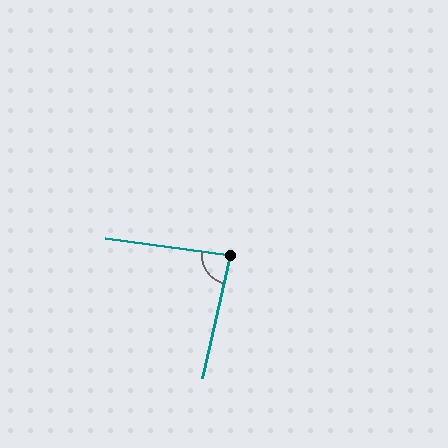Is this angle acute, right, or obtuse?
It is acute.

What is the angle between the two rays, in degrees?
Approximately 85 degrees.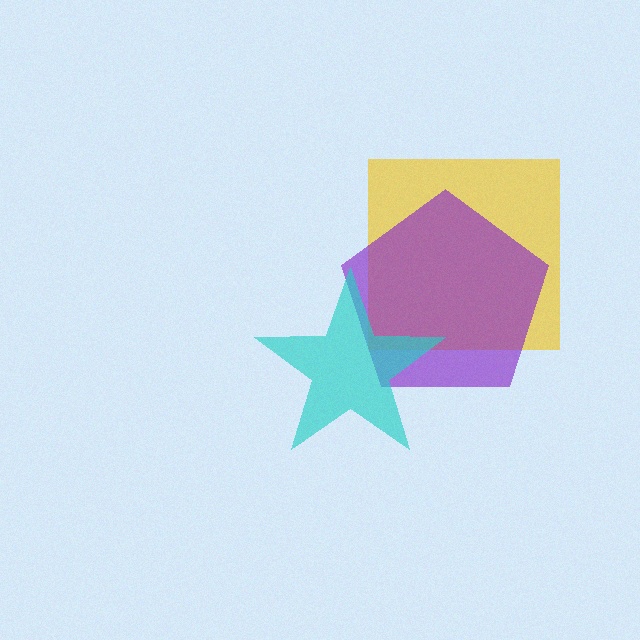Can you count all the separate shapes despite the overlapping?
Yes, there are 3 separate shapes.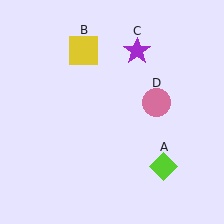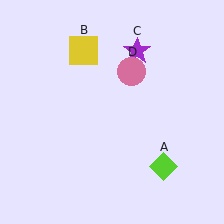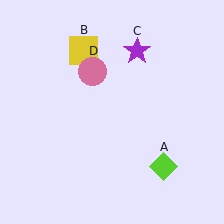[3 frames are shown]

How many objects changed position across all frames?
1 object changed position: pink circle (object D).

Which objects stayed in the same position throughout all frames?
Lime diamond (object A) and yellow square (object B) and purple star (object C) remained stationary.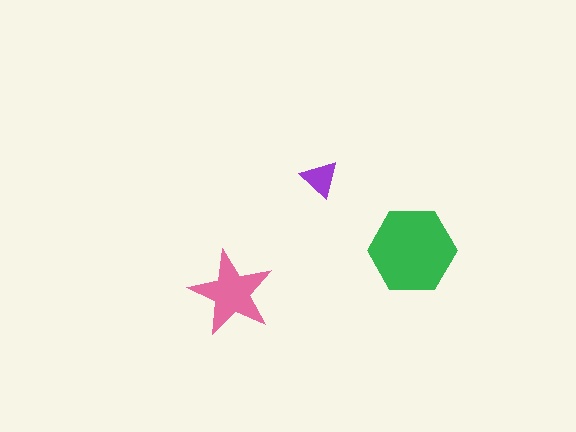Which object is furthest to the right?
The green hexagon is rightmost.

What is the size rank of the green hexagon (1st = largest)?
1st.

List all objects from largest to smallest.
The green hexagon, the pink star, the purple triangle.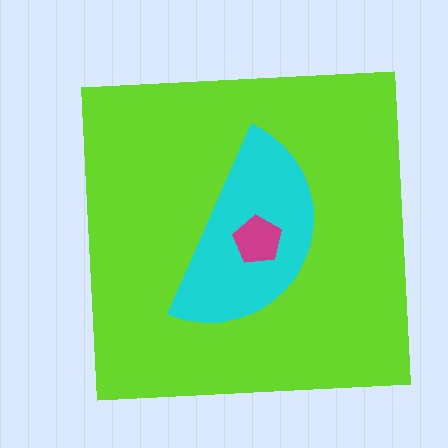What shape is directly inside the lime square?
The cyan semicircle.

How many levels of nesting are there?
3.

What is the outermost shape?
The lime square.